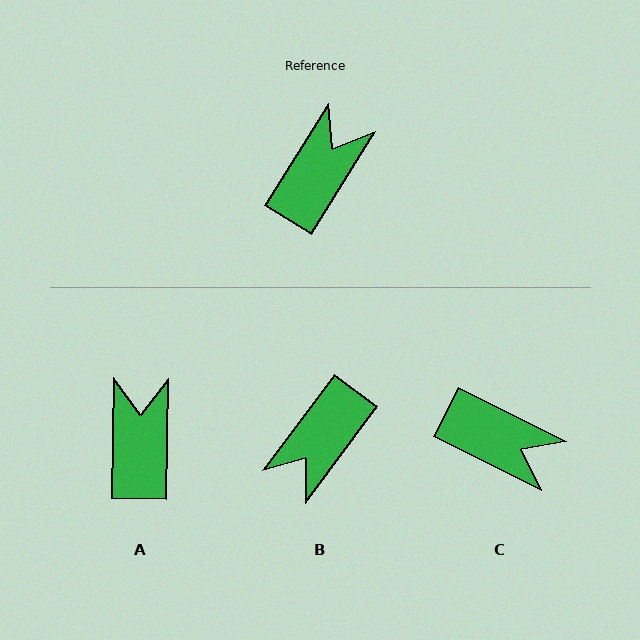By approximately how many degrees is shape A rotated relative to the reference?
Approximately 31 degrees counter-clockwise.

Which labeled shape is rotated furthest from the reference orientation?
B, about 175 degrees away.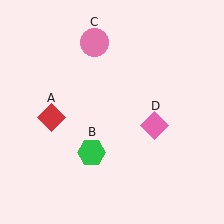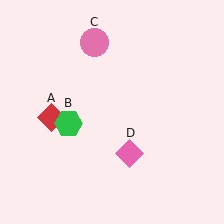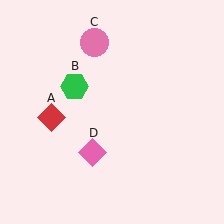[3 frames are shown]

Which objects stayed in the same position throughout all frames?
Red diamond (object A) and pink circle (object C) remained stationary.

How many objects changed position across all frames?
2 objects changed position: green hexagon (object B), pink diamond (object D).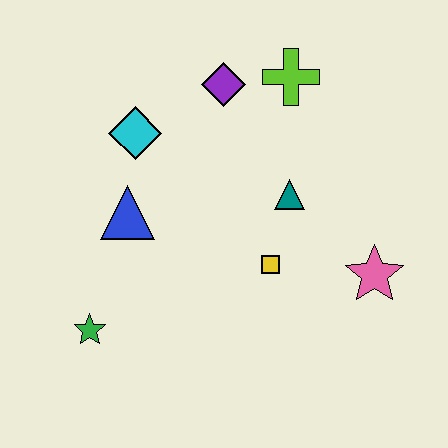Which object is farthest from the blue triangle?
The pink star is farthest from the blue triangle.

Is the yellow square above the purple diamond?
No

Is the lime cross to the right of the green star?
Yes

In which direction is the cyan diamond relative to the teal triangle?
The cyan diamond is to the left of the teal triangle.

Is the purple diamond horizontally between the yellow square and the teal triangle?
No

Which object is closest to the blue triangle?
The cyan diamond is closest to the blue triangle.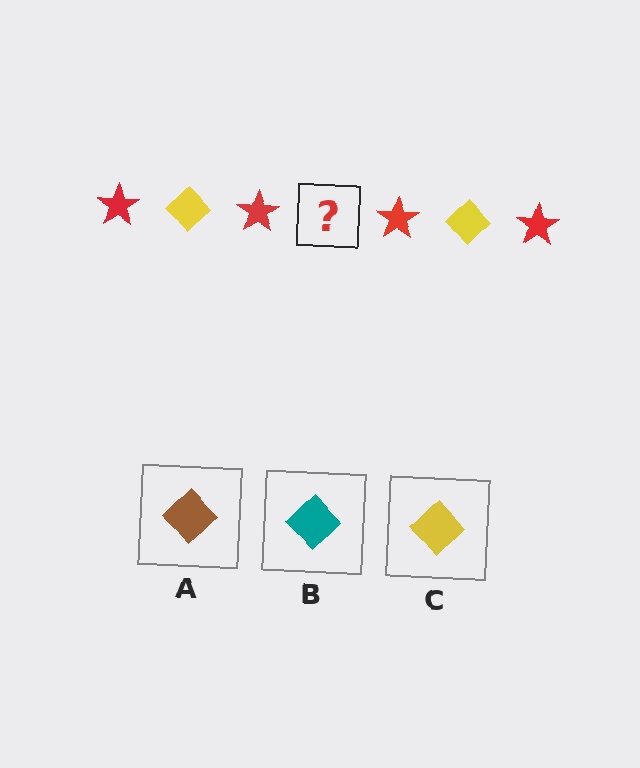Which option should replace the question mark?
Option C.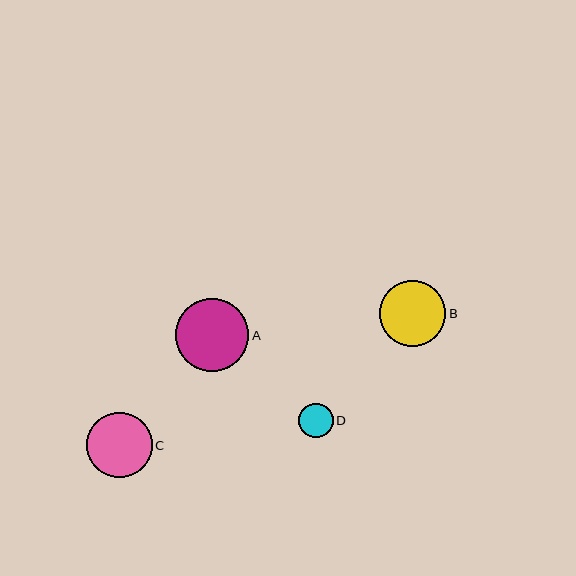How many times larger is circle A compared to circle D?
Circle A is approximately 2.1 times the size of circle D.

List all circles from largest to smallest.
From largest to smallest: A, B, C, D.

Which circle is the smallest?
Circle D is the smallest with a size of approximately 35 pixels.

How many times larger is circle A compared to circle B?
Circle A is approximately 1.1 times the size of circle B.